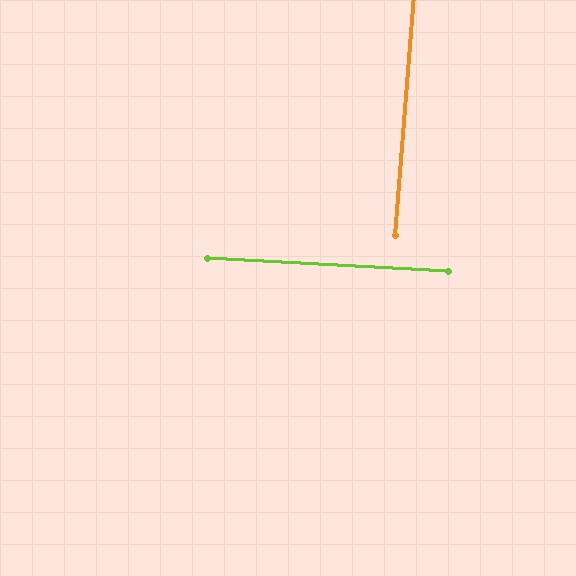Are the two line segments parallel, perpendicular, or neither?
Perpendicular — they meet at approximately 89°.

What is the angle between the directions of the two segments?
Approximately 89 degrees.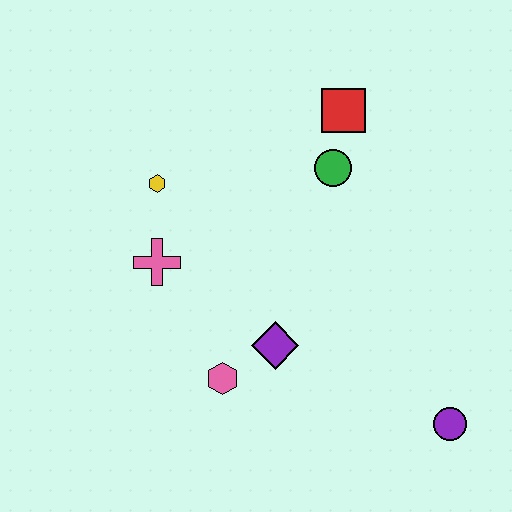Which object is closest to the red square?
The green circle is closest to the red square.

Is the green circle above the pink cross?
Yes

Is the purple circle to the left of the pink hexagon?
No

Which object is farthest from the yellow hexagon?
The purple circle is farthest from the yellow hexagon.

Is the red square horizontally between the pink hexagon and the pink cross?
No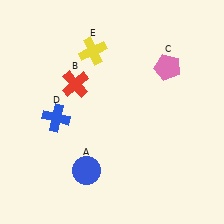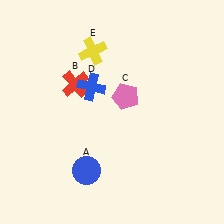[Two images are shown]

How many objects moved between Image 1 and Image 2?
2 objects moved between the two images.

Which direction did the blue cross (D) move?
The blue cross (D) moved right.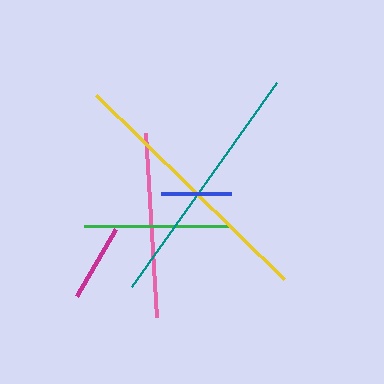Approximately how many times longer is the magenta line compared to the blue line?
The magenta line is approximately 1.1 times the length of the blue line.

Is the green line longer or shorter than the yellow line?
The yellow line is longer than the green line.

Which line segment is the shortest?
The blue line is the shortest at approximately 71 pixels.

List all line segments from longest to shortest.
From longest to shortest: yellow, teal, pink, green, magenta, blue.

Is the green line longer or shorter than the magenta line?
The green line is longer than the magenta line.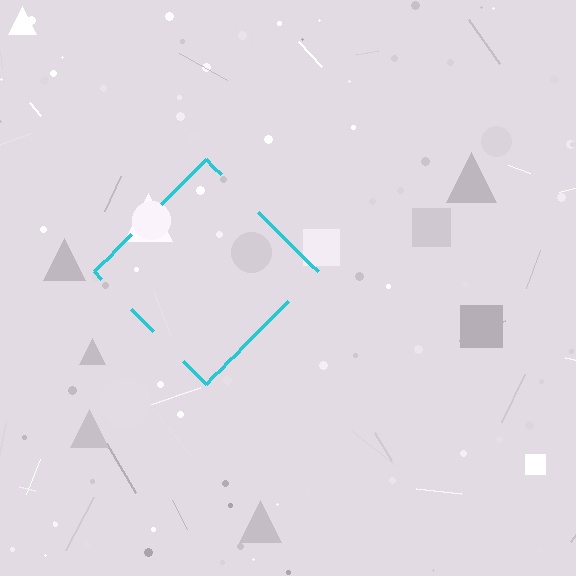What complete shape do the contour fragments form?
The contour fragments form a diamond.